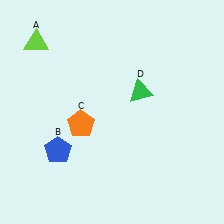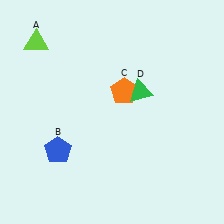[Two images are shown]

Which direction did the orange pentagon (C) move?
The orange pentagon (C) moved right.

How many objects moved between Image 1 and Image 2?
1 object moved between the two images.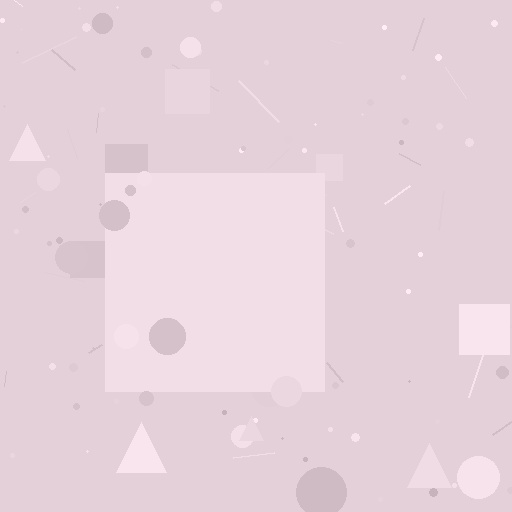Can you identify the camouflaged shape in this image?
The camouflaged shape is a square.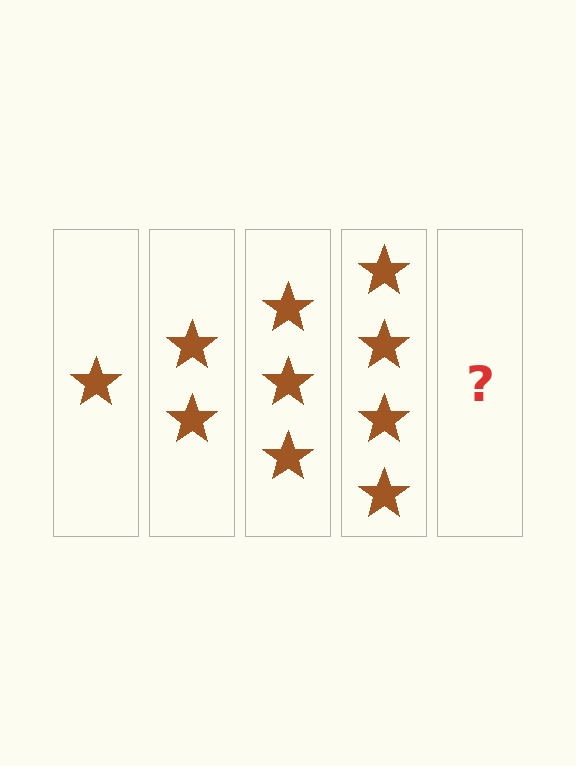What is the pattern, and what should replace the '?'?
The pattern is that each step adds one more star. The '?' should be 5 stars.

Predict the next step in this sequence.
The next step is 5 stars.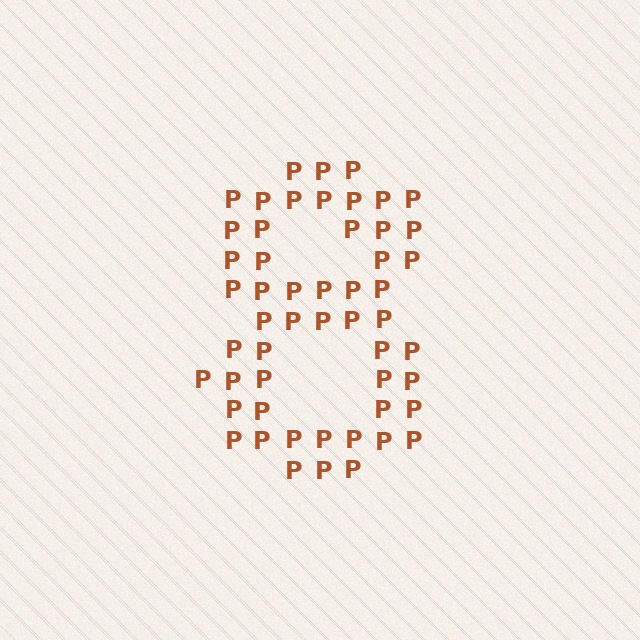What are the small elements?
The small elements are letter P's.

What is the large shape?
The large shape is the digit 8.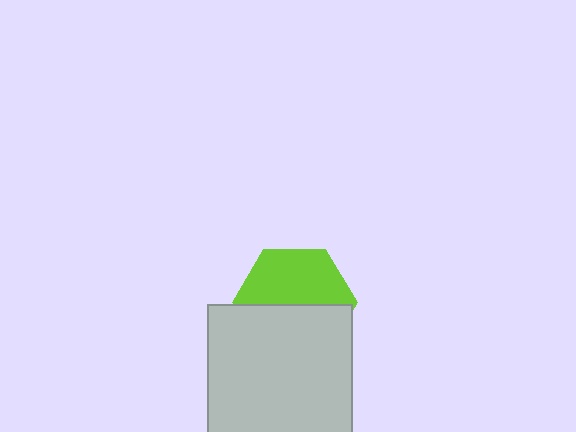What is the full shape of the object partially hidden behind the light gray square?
The partially hidden object is a lime hexagon.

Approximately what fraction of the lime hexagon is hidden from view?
Roughly 49% of the lime hexagon is hidden behind the light gray square.